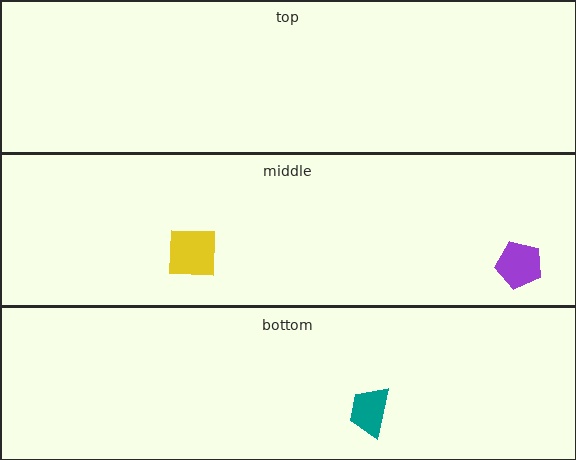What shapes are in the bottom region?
The teal trapezoid.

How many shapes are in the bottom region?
1.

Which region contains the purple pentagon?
The middle region.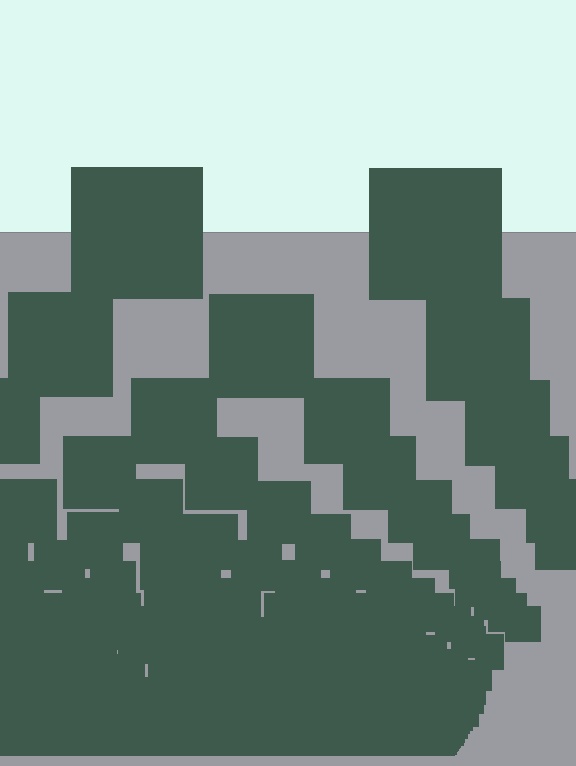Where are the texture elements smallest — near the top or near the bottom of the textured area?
Near the bottom.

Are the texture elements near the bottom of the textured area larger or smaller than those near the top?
Smaller. The gradient is inverted — elements near the bottom are smaller and denser.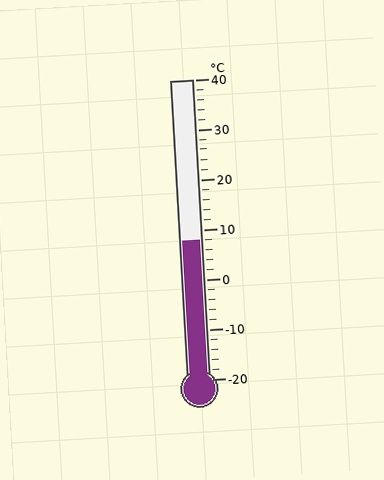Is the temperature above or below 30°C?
The temperature is below 30°C.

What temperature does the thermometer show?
The thermometer shows approximately 8°C.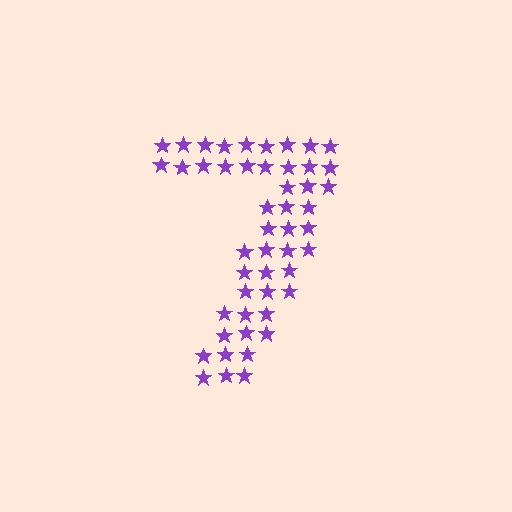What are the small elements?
The small elements are stars.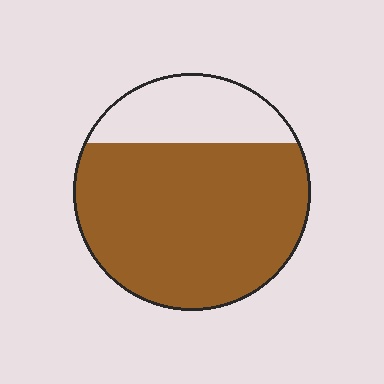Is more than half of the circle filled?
Yes.